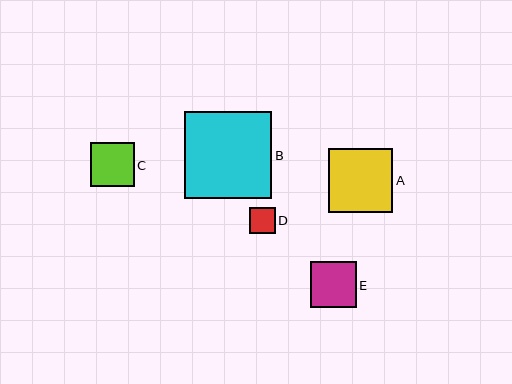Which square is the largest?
Square B is the largest with a size of approximately 87 pixels.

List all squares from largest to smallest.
From largest to smallest: B, A, E, C, D.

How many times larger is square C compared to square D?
Square C is approximately 1.7 times the size of square D.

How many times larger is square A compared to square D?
Square A is approximately 2.5 times the size of square D.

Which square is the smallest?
Square D is the smallest with a size of approximately 26 pixels.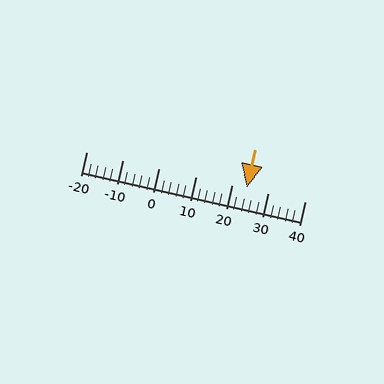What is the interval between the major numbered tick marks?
The major tick marks are spaced 10 units apart.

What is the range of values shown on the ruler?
The ruler shows values from -20 to 40.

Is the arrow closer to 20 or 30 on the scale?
The arrow is closer to 20.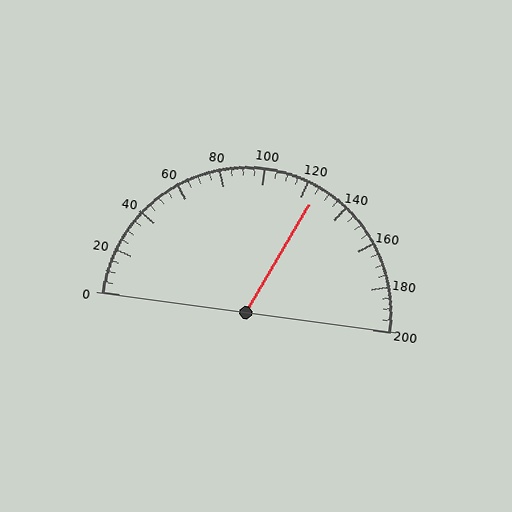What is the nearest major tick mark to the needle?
The nearest major tick mark is 120.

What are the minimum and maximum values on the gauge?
The gauge ranges from 0 to 200.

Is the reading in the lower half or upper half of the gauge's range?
The reading is in the upper half of the range (0 to 200).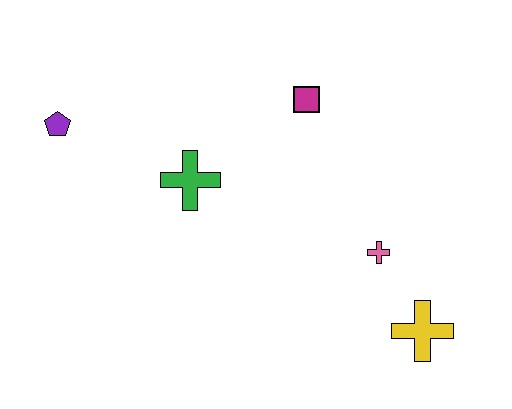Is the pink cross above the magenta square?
No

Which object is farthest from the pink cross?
The purple pentagon is farthest from the pink cross.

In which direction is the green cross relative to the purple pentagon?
The green cross is to the right of the purple pentagon.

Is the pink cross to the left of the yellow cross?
Yes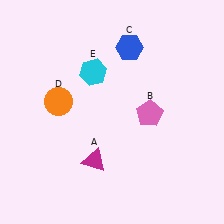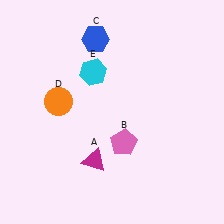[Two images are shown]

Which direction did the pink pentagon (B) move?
The pink pentagon (B) moved down.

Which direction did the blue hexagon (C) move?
The blue hexagon (C) moved left.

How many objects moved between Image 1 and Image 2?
2 objects moved between the two images.